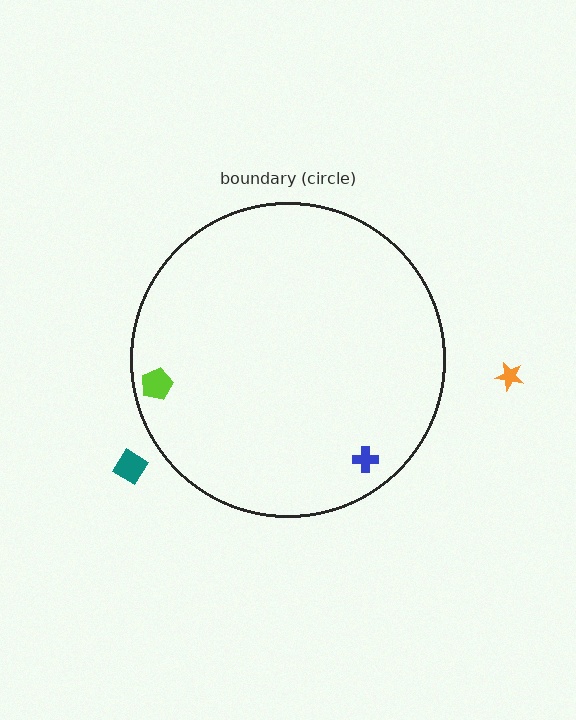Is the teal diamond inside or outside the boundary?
Outside.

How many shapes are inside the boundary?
2 inside, 2 outside.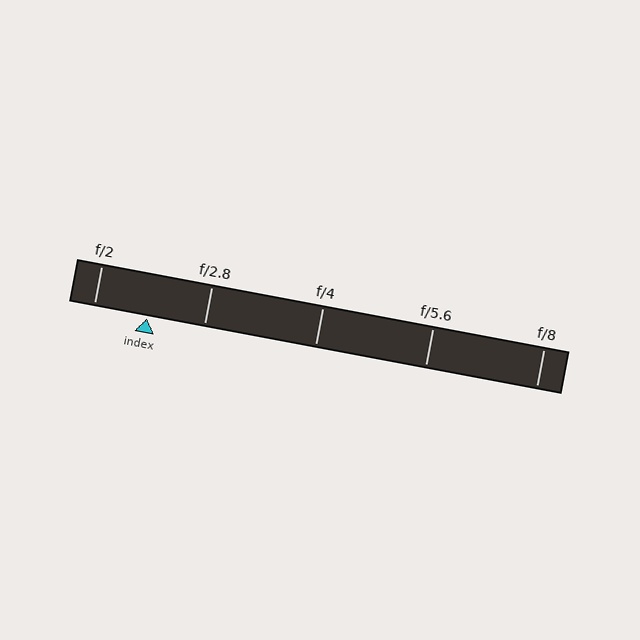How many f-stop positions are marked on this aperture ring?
There are 5 f-stop positions marked.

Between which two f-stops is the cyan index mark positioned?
The index mark is between f/2 and f/2.8.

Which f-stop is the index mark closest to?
The index mark is closest to f/2.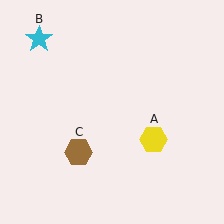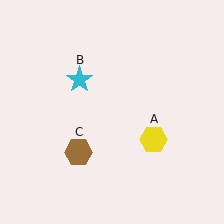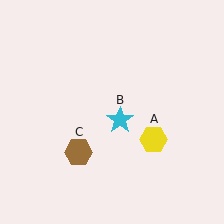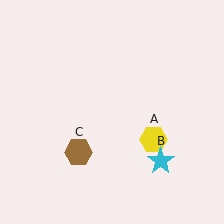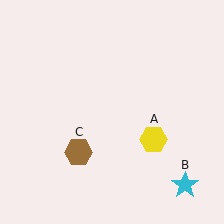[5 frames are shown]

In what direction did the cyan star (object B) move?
The cyan star (object B) moved down and to the right.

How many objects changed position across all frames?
1 object changed position: cyan star (object B).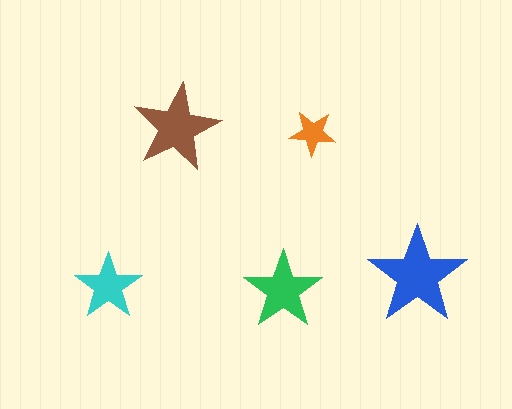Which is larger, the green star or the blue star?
The blue one.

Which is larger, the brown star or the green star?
The brown one.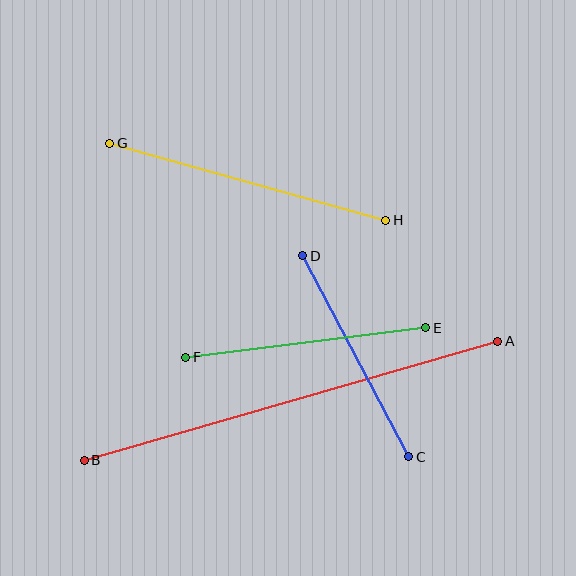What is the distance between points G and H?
The distance is approximately 287 pixels.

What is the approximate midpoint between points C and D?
The midpoint is at approximately (356, 356) pixels.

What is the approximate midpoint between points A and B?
The midpoint is at approximately (291, 401) pixels.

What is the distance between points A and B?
The distance is approximately 430 pixels.